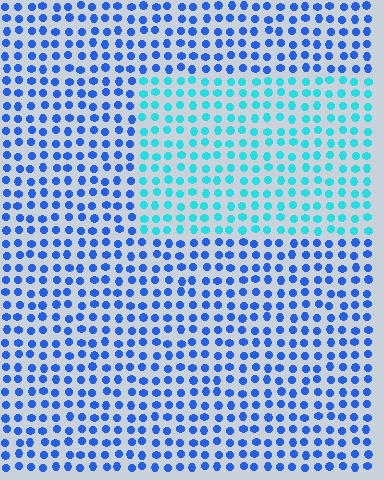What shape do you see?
I see a rectangle.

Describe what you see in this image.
The image is filled with small blue elements in a uniform arrangement. A rectangle-shaped region is visible where the elements are tinted to a slightly different hue, forming a subtle color boundary.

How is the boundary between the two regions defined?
The boundary is defined purely by a slight shift in hue (about 40 degrees). Spacing, size, and orientation are identical on both sides.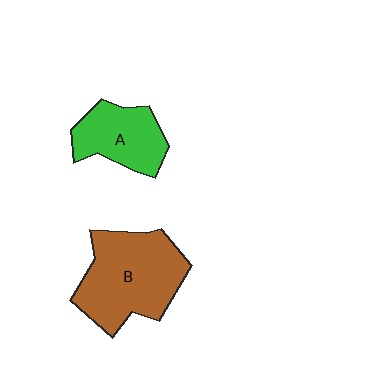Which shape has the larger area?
Shape B (brown).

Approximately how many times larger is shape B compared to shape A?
Approximately 1.7 times.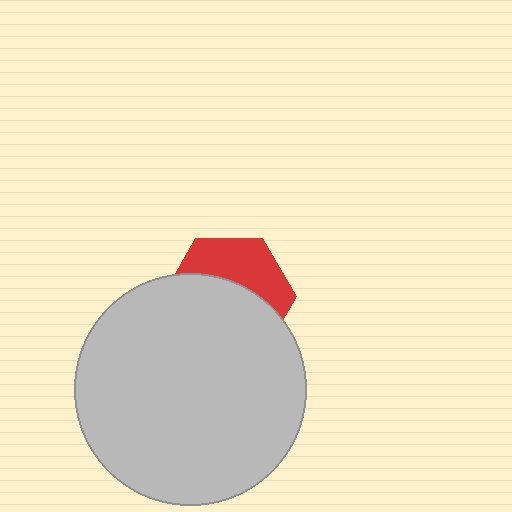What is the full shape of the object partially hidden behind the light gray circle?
The partially hidden object is a red hexagon.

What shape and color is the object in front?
The object in front is a light gray circle.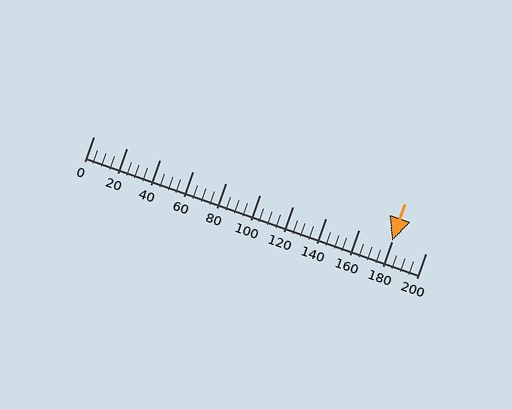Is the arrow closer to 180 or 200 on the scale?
The arrow is closer to 180.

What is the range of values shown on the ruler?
The ruler shows values from 0 to 200.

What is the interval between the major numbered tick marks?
The major tick marks are spaced 20 units apart.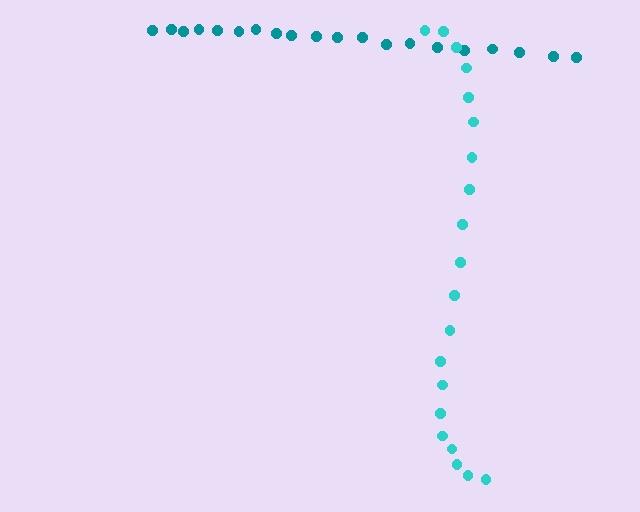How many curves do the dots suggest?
There are 2 distinct paths.